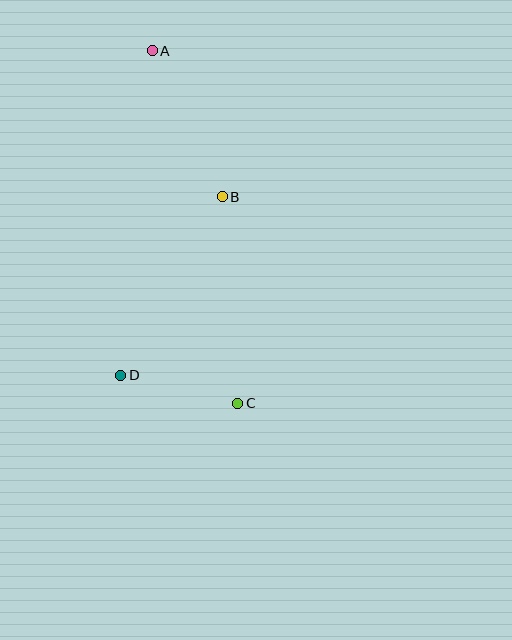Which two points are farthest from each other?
Points A and C are farthest from each other.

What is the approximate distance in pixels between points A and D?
The distance between A and D is approximately 326 pixels.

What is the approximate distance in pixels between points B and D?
The distance between B and D is approximately 205 pixels.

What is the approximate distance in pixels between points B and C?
The distance between B and C is approximately 207 pixels.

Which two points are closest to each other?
Points C and D are closest to each other.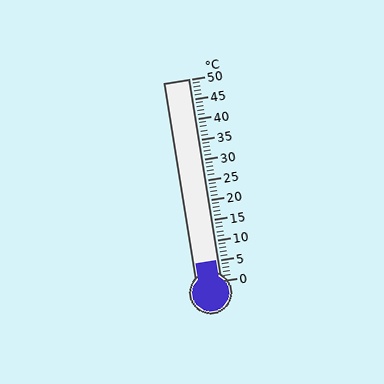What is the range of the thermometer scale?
The thermometer scale ranges from 0°C to 50°C.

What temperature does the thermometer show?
The thermometer shows approximately 5°C.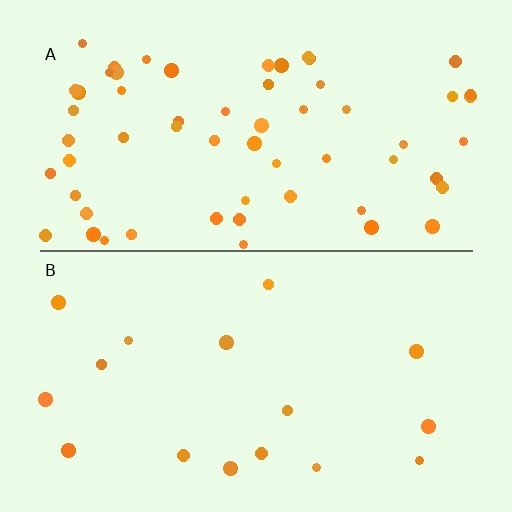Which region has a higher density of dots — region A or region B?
A (the top).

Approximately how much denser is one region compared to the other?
Approximately 3.8× — region A over region B.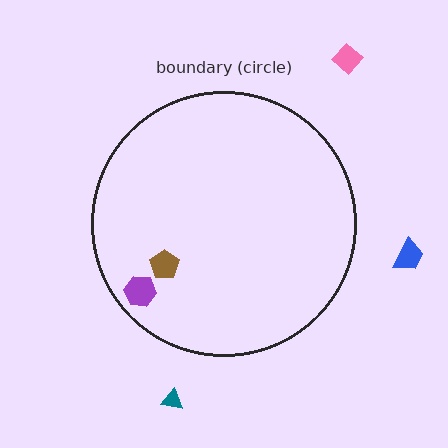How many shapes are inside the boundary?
2 inside, 3 outside.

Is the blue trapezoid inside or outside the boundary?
Outside.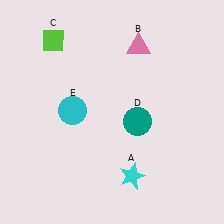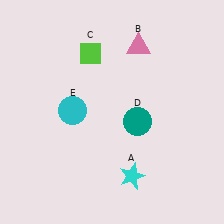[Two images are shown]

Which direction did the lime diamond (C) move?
The lime diamond (C) moved right.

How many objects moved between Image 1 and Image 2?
1 object moved between the two images.